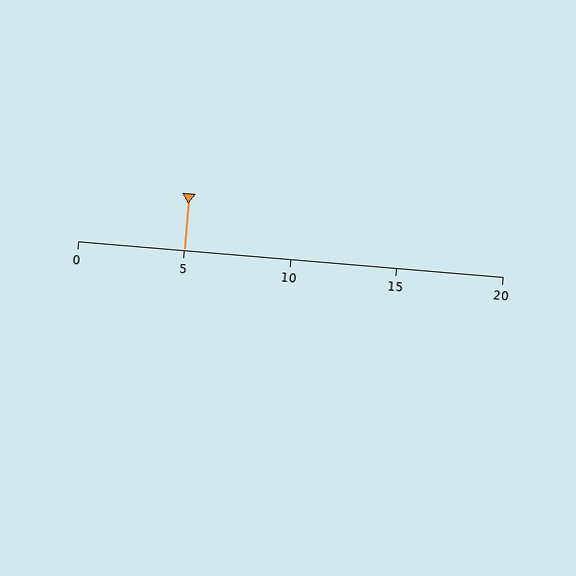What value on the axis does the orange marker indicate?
The marker indicates approximately 5.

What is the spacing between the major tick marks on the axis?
The major ticks are spaced 5 apart.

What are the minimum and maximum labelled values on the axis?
The axis runs from 0 to 20.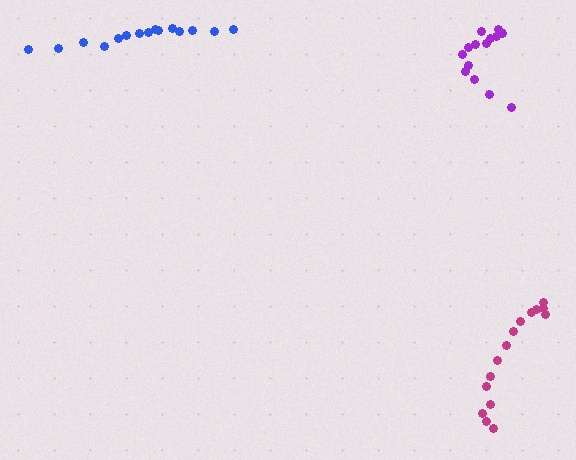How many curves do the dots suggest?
There are 3 distinct paths.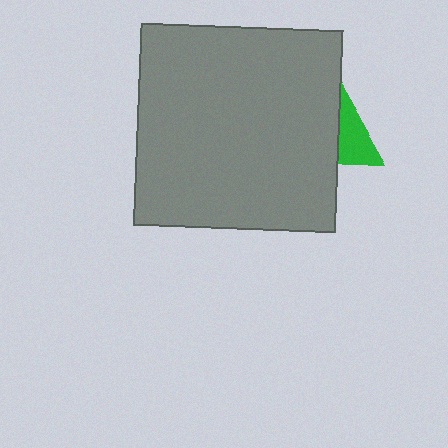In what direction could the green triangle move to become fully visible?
The green triangle could move right. That would shift it out from behind the gray square entirely.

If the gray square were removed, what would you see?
You would see the complete green triangle.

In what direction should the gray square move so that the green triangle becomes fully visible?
The gray square should move left. That is the shortest direction to clear the overlap and leave the green triangle fully visible.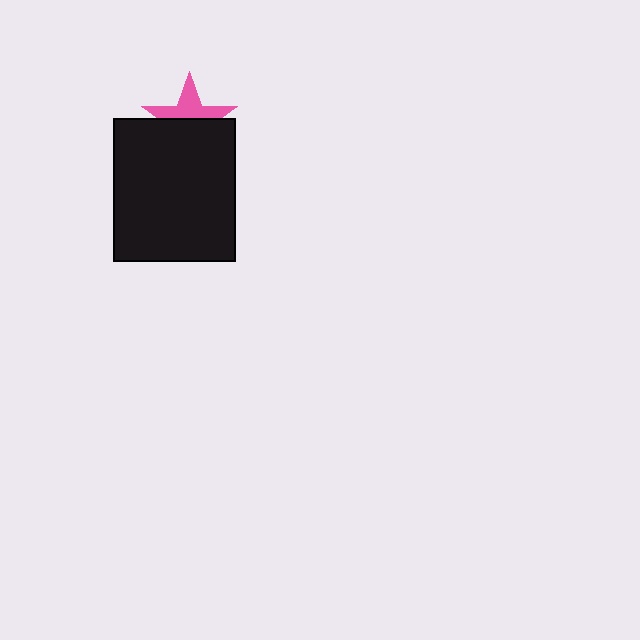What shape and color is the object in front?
The object in front is a black rectangle.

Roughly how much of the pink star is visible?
About half of it is visible (roughly 46%).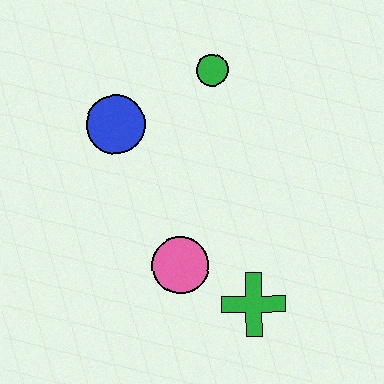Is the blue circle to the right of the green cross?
No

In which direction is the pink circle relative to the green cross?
The pink circle is to the left of the green cross.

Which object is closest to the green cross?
The pink circle is closest to the green cross.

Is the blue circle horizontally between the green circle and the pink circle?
No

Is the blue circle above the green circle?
No